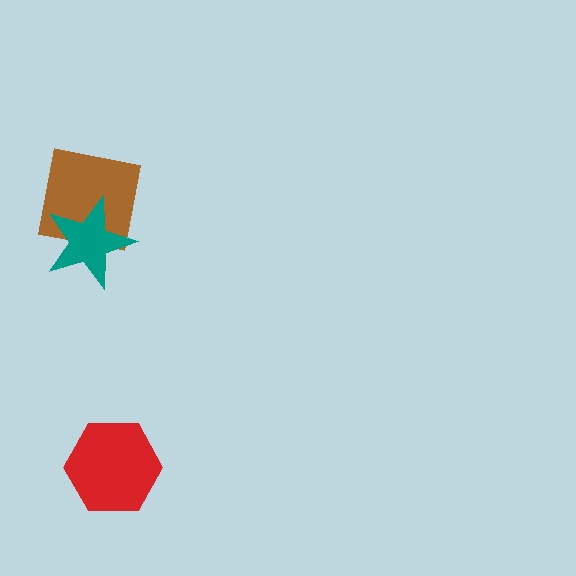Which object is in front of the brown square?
The teal star is in front of the brown square.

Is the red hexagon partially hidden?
No, no other shape covers it.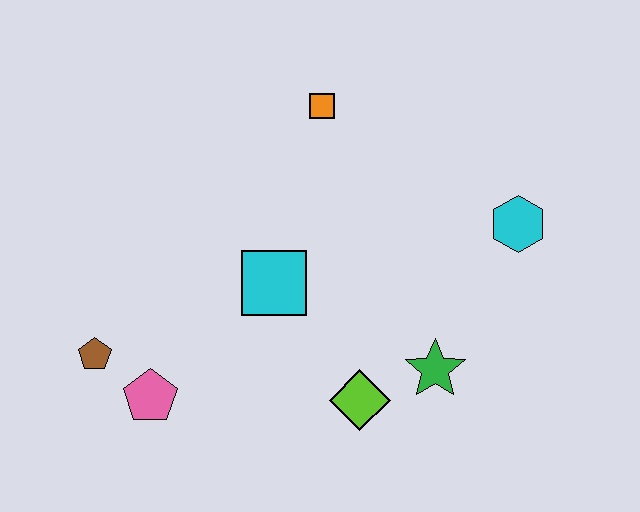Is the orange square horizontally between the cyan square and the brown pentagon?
No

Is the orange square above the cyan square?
Yes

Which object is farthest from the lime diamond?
The orange square is farthest from the lime diamond.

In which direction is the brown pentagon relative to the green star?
The brown pentagon is to the left of the green star.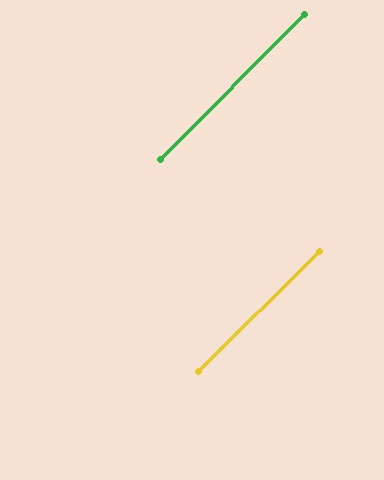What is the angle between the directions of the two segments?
Approximately 0 degrees.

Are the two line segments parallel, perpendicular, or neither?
Parallel — their directions differ by only 0.2°.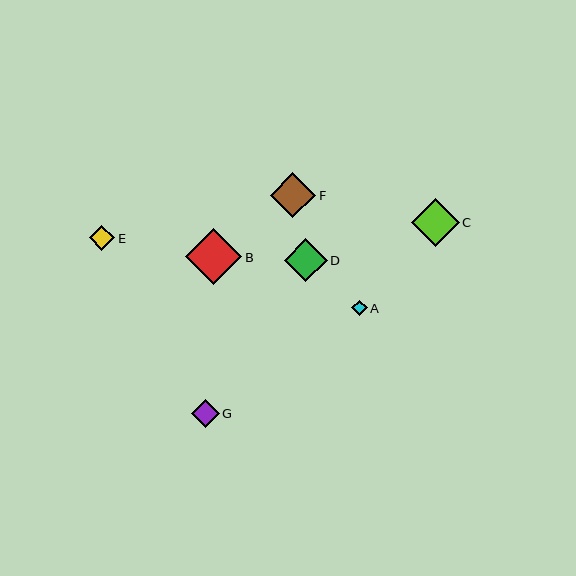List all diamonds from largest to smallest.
From largest to smallest: B, C, F, D, G, E, A.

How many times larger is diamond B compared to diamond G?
Diamond B is approximately 2.0 times the size of diamond G.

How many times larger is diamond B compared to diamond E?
Diamond B is approximately 2.2 times the size of diamond E.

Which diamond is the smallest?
Diamond A is the smallest with a size of approximately 15 pixels.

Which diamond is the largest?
Diamond B is the largest with a size of approximately 56 pixels.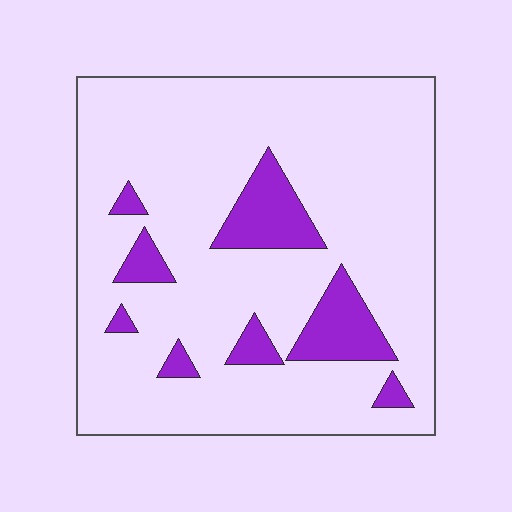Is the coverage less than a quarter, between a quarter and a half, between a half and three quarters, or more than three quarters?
Less than a quarter.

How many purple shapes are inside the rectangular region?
8.